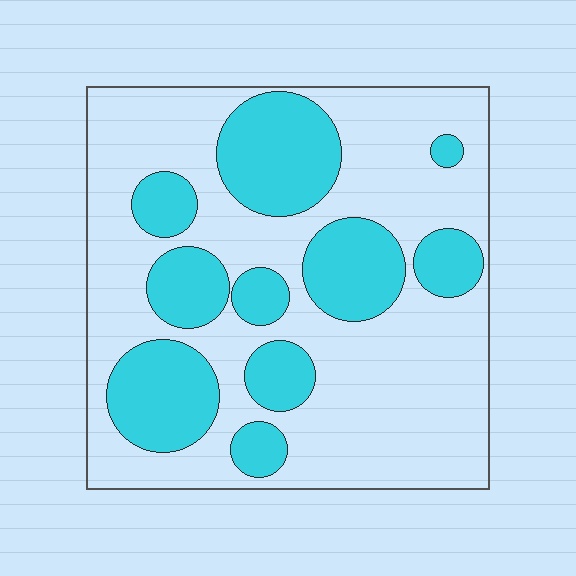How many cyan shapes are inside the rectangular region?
10.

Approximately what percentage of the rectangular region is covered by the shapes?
Approximately 35%.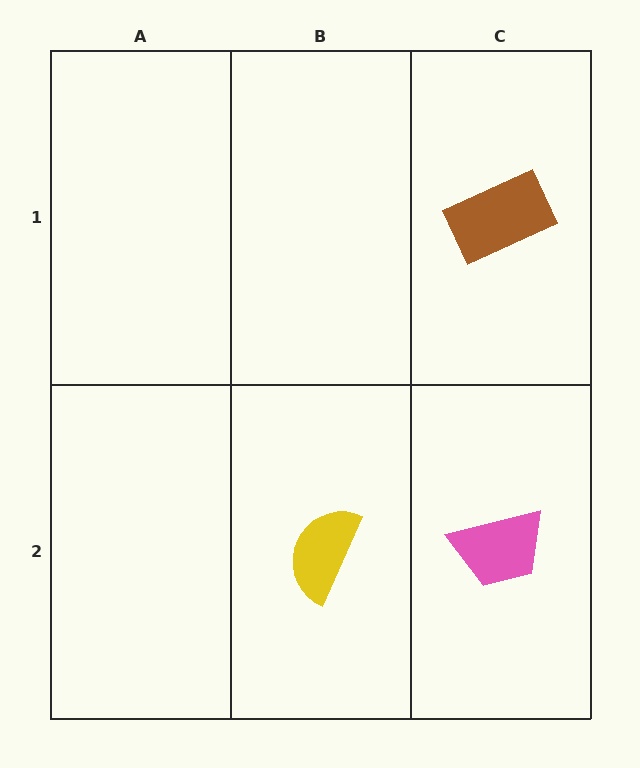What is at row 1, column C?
A brown rectangle.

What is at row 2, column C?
A pink trapezoid.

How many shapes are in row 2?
2 shapes.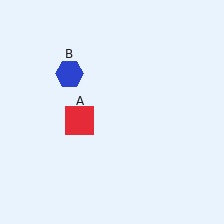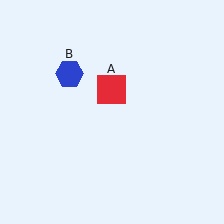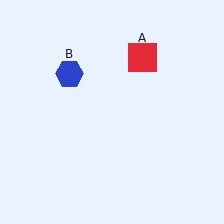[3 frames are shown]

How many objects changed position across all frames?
1 object changed position: red square (object A).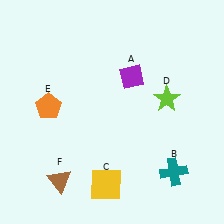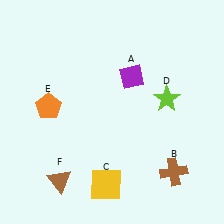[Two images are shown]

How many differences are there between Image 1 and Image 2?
There is 1 difference between the two images.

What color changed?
The cross (B) changed from teal in Image 1 to brown in Image 2.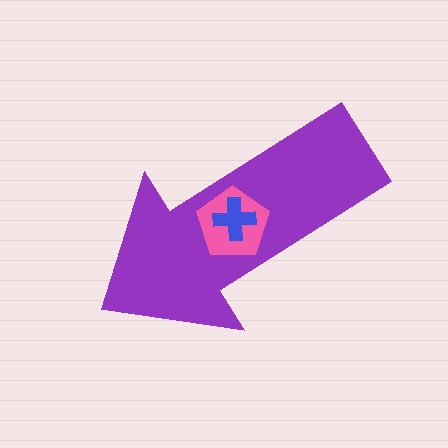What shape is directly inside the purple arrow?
The pink pentagon.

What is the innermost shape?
The blue cross.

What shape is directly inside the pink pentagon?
The blue cross.